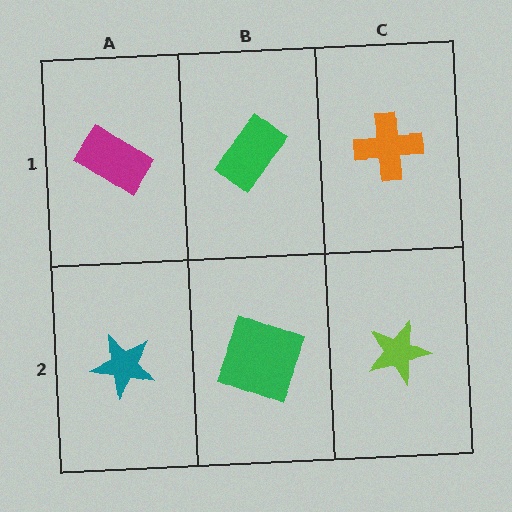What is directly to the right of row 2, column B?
A lime star.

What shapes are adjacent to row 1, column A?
A teal star (row 2, column A), a green rectangle (row 1, column B).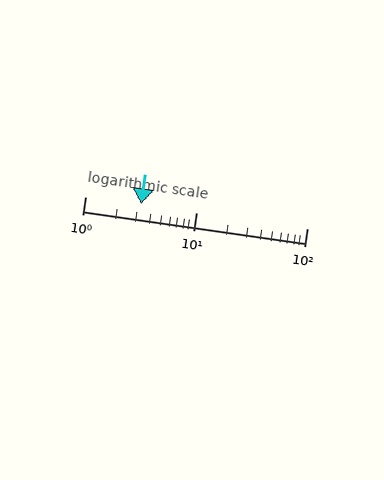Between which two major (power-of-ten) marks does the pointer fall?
The pointer is between 1 and 10.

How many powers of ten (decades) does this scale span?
The scale spans 2 decades, from 1 to 100.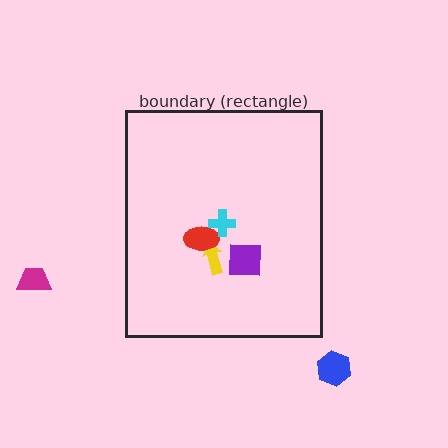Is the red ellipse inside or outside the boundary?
Inside.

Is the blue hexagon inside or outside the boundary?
Outside.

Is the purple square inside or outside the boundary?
Inside.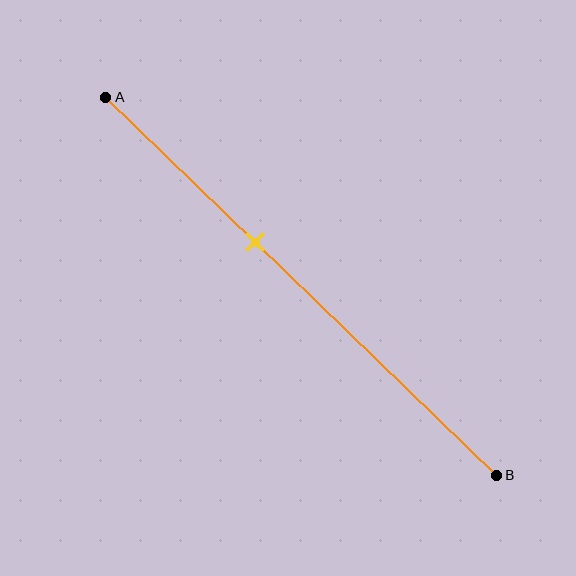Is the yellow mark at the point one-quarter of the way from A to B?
No, the mark is at about 40% from A, not at the 25% one-quarter point.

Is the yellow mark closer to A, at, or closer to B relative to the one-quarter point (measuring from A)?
The yellow mark is closer to point B than the one-quarter point of segment AB.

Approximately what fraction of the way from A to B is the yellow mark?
The yellow mark is approximately 40% of the way from A to B.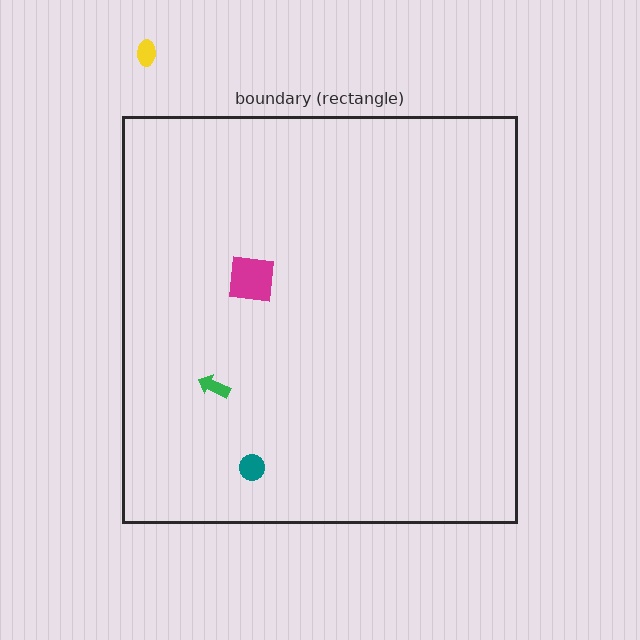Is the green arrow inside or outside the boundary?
Inside.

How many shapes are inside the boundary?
3 inside, 1 outside.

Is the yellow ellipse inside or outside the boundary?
Outside.